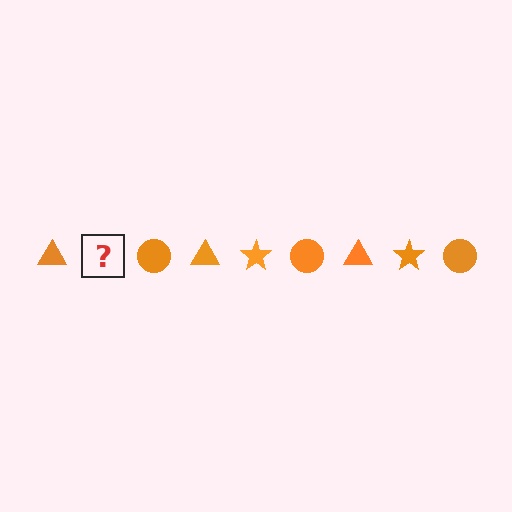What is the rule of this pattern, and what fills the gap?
The rule is that the pattern cycles through triangle, star, circle shapes in orange. The gap should be filled with an orange star.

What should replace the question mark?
The question mark should be replaced with an orange star.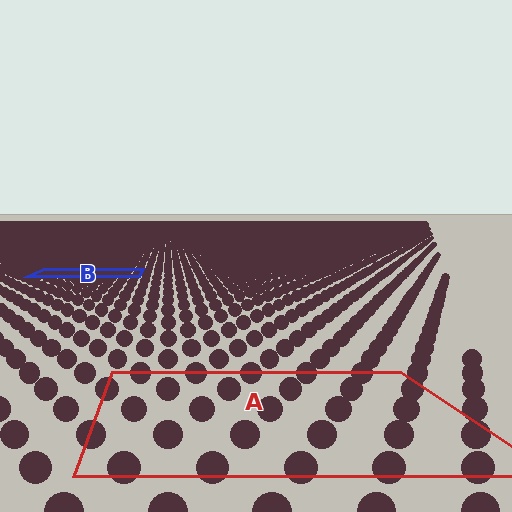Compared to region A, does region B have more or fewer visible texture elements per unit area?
Region B has more texture elements per unit area — they are packed more densely because it is farther away.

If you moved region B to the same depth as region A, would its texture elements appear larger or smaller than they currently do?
They would appear larger. At a closer depth, the same texture elements are projected at a bigger on-screen size.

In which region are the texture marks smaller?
The texture marks are smaller in region B, because it is farther away.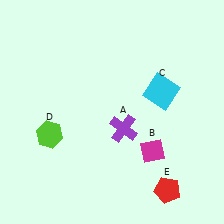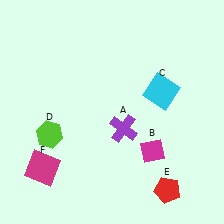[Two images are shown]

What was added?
A magenta square (F) was added in Image 2.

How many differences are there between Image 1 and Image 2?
There is 1 difference between the two images.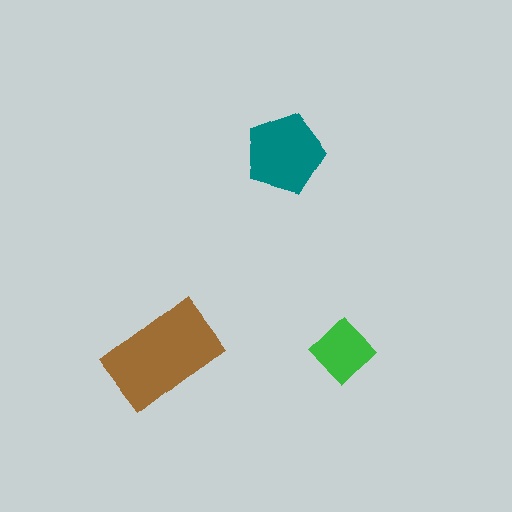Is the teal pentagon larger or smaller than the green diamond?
Larger.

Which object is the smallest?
The green diamond.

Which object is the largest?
The brown rectangle.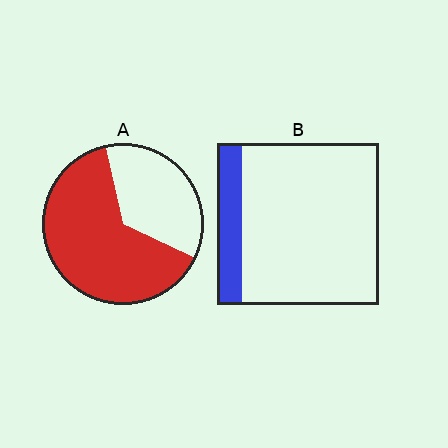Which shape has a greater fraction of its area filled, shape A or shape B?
Shape A.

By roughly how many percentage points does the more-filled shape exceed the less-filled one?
By roughly 50 percentage points (A over B).